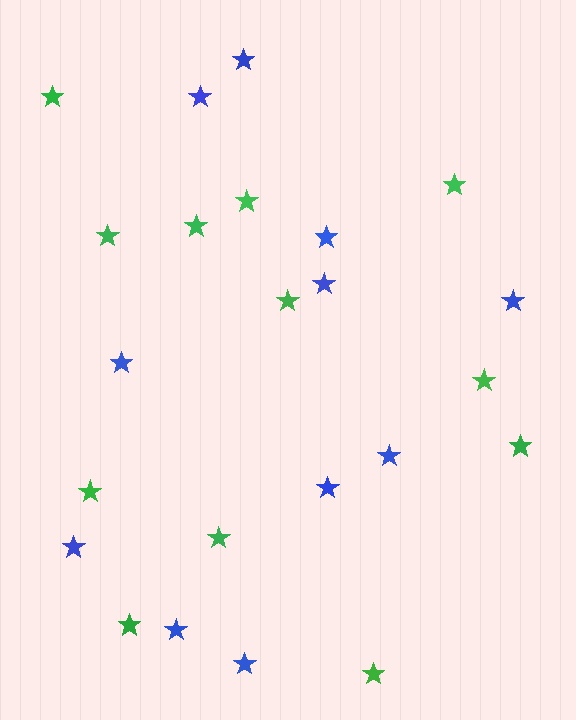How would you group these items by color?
There are 2 groups: one group of green stars (12) and one group of blue stars (11).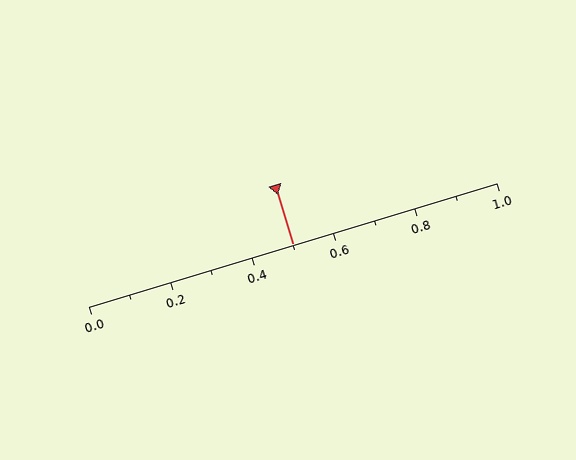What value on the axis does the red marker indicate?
The marker indicates approximately 0.5.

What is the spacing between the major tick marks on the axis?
The major ticks are spaced 0.2 apart.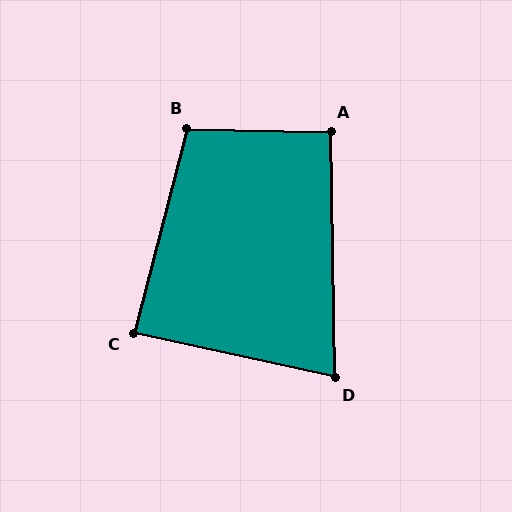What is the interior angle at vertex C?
Approximately 88 degrees (approximately right).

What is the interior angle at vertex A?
Approximately 92 degrees (approximately right).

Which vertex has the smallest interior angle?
D, at approximately 77 degrees.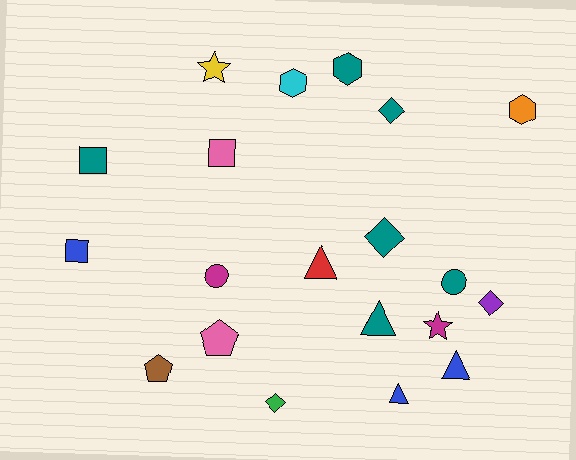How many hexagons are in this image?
There are 3 hexagons.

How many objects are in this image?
There are 20 objects.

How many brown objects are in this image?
There is 1 brown object.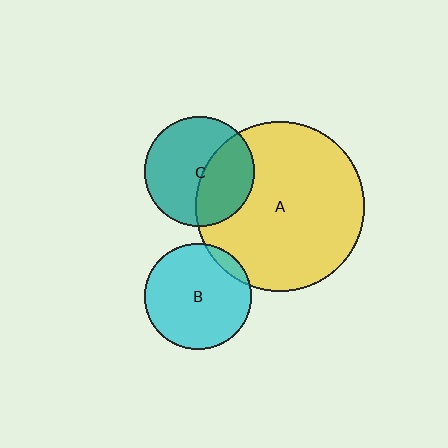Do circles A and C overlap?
Yes.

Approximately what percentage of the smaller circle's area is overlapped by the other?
Approximately 40%.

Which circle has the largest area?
Circle A (yellow).